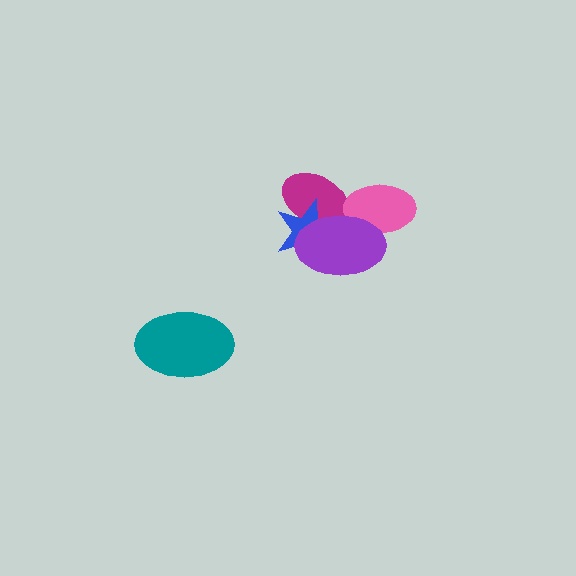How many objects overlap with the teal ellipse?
0 objects overlap with the teal ellipse.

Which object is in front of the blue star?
The purple ellipse is in front of the blue star.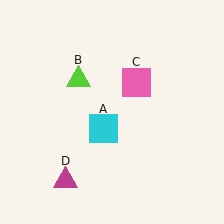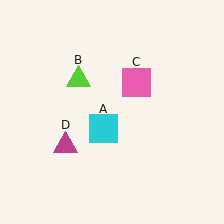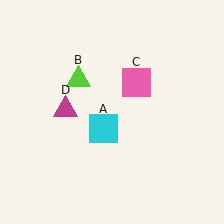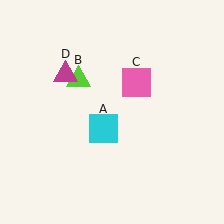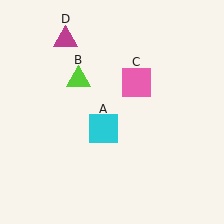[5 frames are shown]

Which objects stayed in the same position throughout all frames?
Cyan square (object A) and lime triangle (object B) and pink square (object C) remained stationary.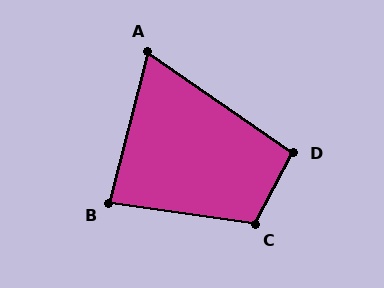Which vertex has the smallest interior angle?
A, at approximately 70 degrees.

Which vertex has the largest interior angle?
C, at approximately 110 degrees.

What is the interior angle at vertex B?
Approximately 84 degrees (acute).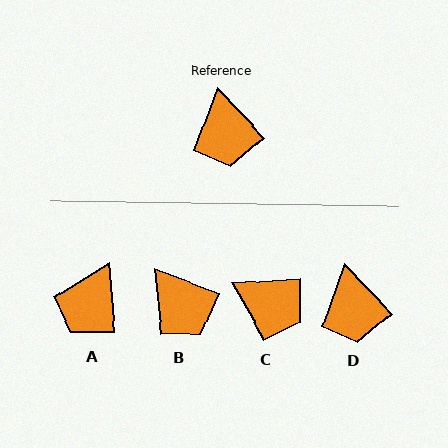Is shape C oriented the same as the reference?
No, it is off by about 50 degrees.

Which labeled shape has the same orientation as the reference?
D.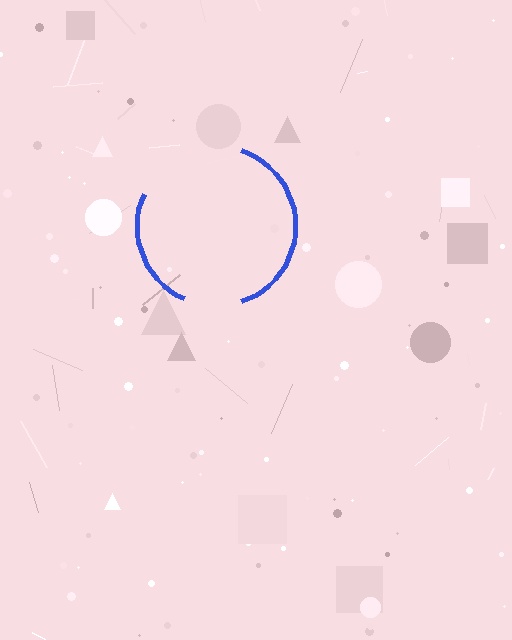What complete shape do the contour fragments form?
The contour fragments form a circle.